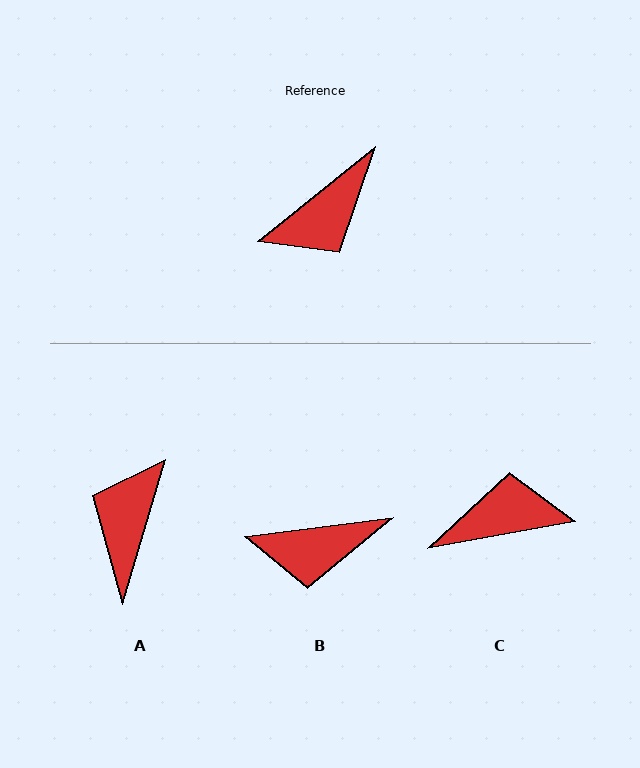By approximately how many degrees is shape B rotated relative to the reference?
Approximately 31 degrees clockwise.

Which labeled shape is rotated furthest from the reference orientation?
C, about 152 degrees away.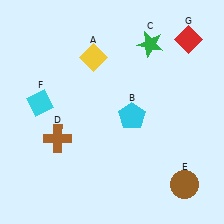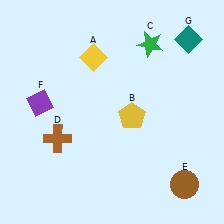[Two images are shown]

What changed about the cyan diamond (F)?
In Image 1, F is cyan. In Image 2, it changed to purple.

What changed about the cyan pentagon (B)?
In Image 1, B is cyan. In Image 2, it changed to yellow.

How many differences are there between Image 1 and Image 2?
There are 3 differences between the two images.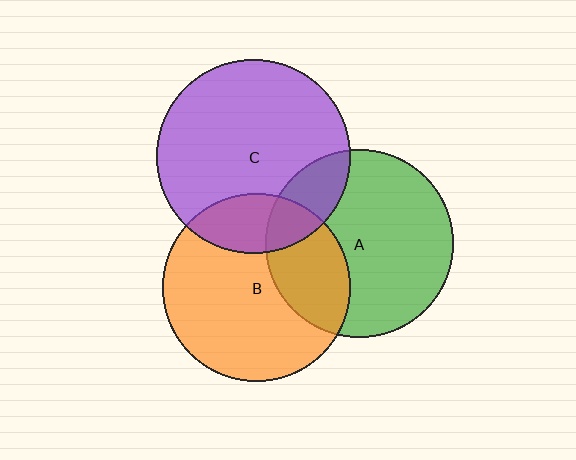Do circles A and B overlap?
Yes.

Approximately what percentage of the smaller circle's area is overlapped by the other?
Approximately 30%.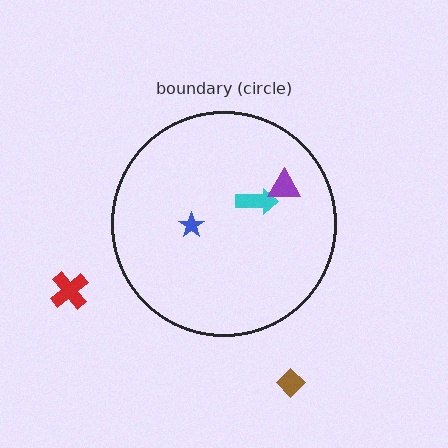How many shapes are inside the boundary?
3 inside, 2 outside.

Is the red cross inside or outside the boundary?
Outside.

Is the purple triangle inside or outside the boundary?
Inside.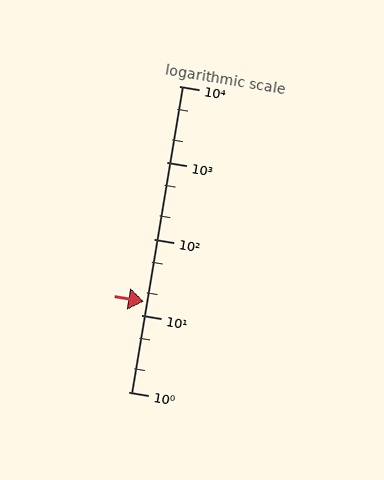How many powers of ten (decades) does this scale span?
The scale spans 4 decades, from 1 to 10000.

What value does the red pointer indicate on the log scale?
The pointer indicates approximately 15.